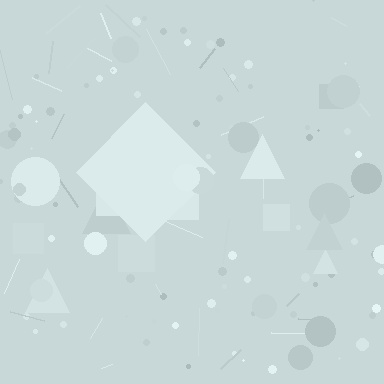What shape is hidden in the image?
A diamond is hidden in the image.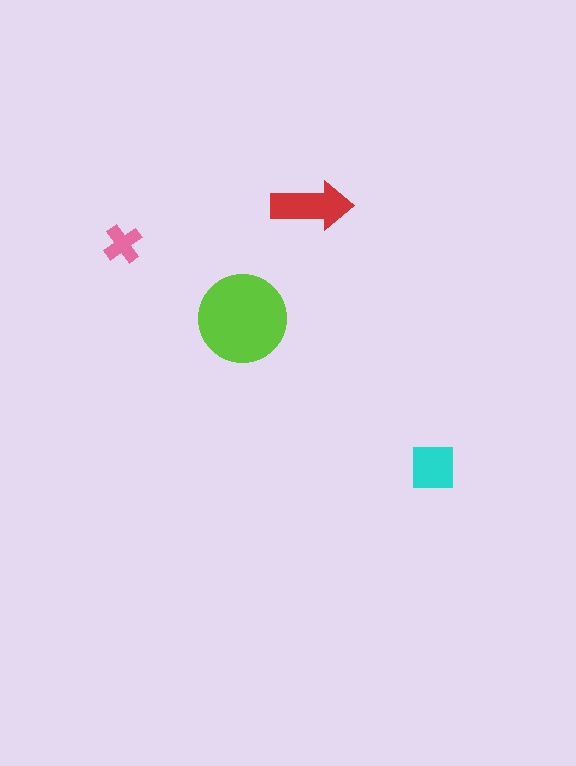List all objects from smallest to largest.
The pink cross, the cyan square, the red arrow, the lime circle.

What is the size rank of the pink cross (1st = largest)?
4th.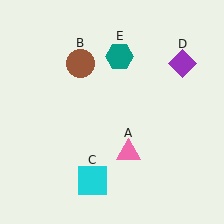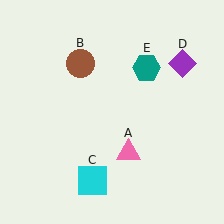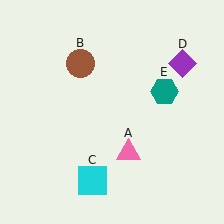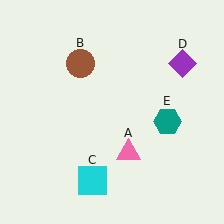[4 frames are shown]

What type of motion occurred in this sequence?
The teal hexagon (object E) rotated clockwise around the center of the scene.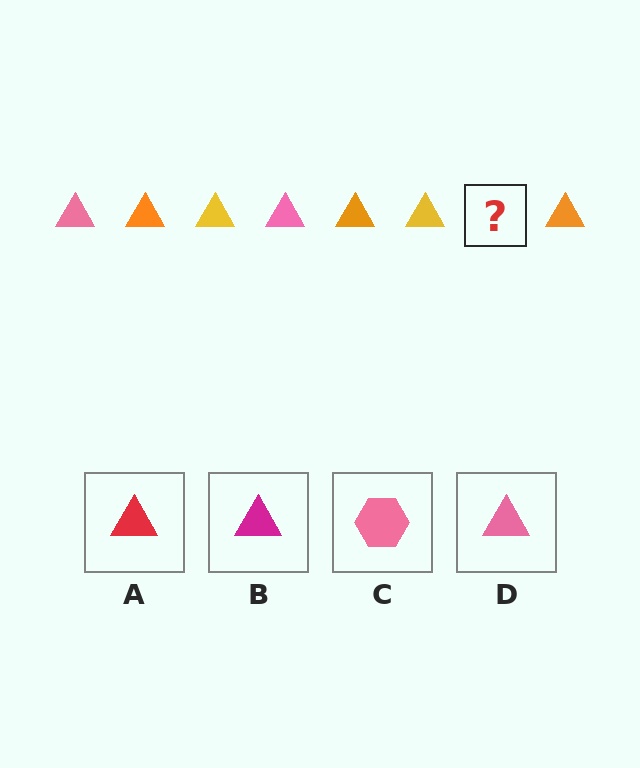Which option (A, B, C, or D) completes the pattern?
D.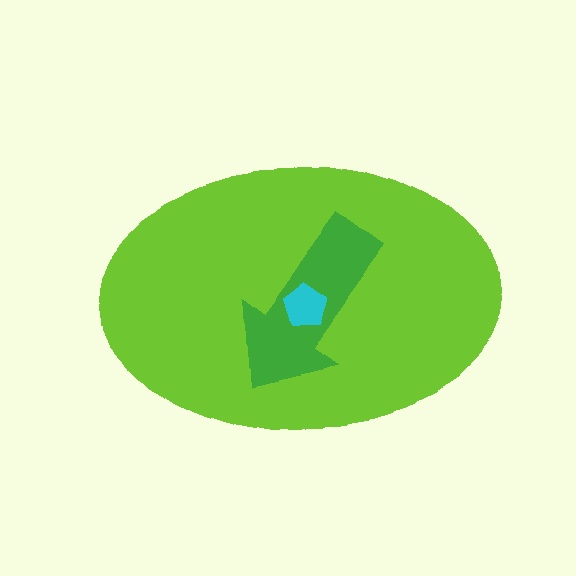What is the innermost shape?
The cyan pentagon.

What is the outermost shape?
The lime ellipse.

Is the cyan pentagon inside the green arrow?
Yes.